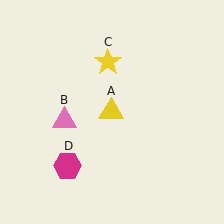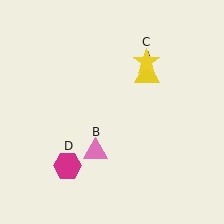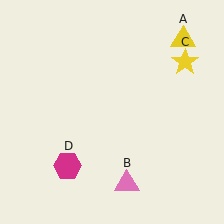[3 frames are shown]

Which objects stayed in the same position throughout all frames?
Magenta hexagon (object D) remained stationary.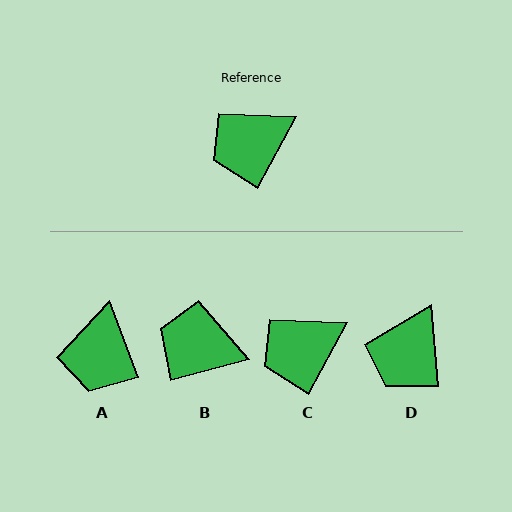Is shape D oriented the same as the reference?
No, it is off by about 33 degrees.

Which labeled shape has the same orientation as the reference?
C.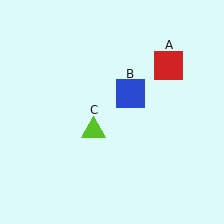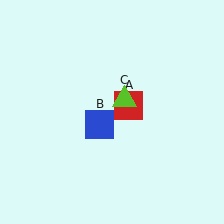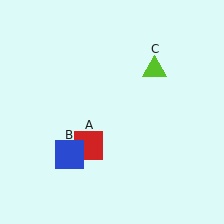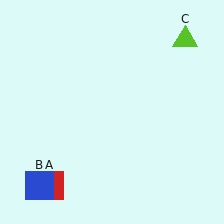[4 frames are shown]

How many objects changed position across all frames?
3 objects changed position: red square (object A), blue square (object B), lime triangle (object C).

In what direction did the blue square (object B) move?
The blue square (object B) moved down and to the left.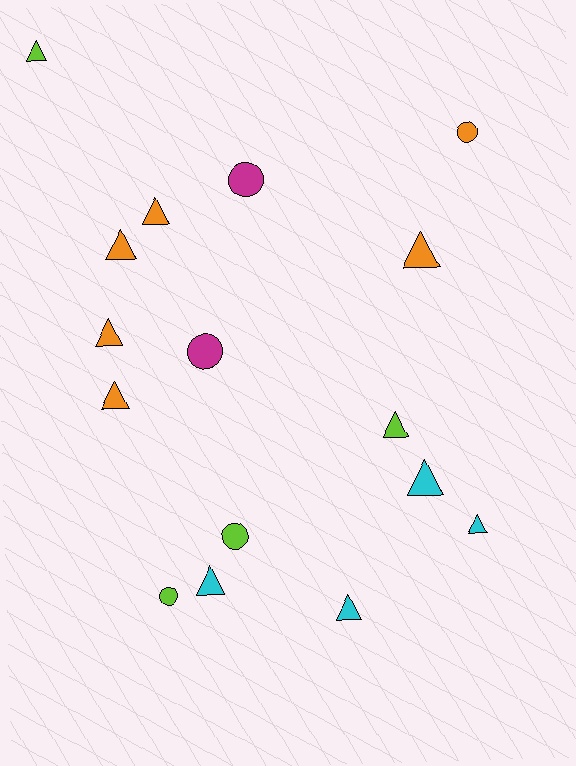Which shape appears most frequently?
Triangle, with 11 objects.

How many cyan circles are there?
There are no cyan circles.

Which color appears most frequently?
Orange, with 6 objects.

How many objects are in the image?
There are 16 objects.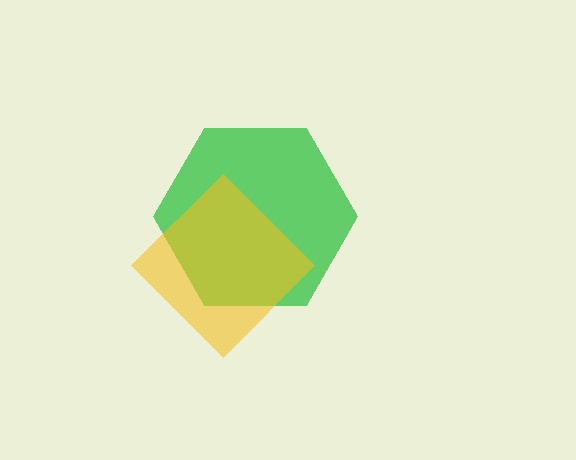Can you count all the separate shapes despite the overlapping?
Yes, there are 2 separate shapes.